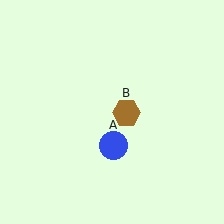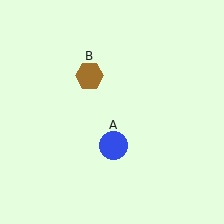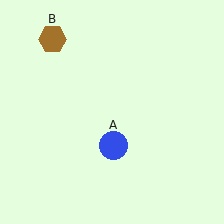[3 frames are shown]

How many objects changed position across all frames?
1 object changed position: brown hexagon (object B).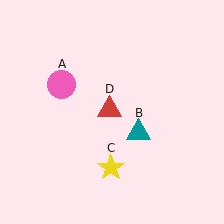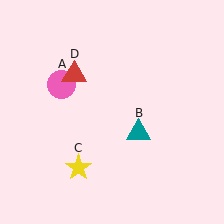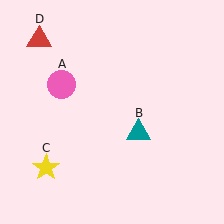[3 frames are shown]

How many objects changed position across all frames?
2 objects changed position: yellow star (object C), red triangle (object D).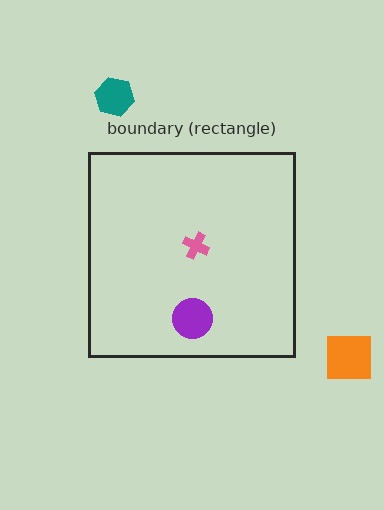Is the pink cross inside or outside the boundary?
Inside.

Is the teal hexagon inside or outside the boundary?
Outside.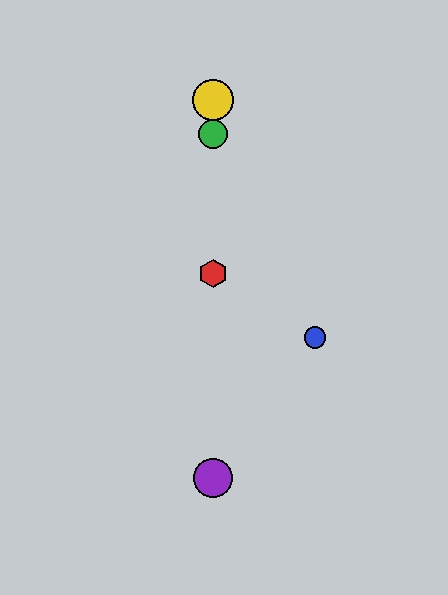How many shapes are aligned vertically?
4 shapes (the red hexagon, the green circle, the yellow circle, the purple circle) are aligned vertically.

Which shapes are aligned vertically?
The red hexagon, the green circle, the yellow circle, the purple circle are aligned vertically.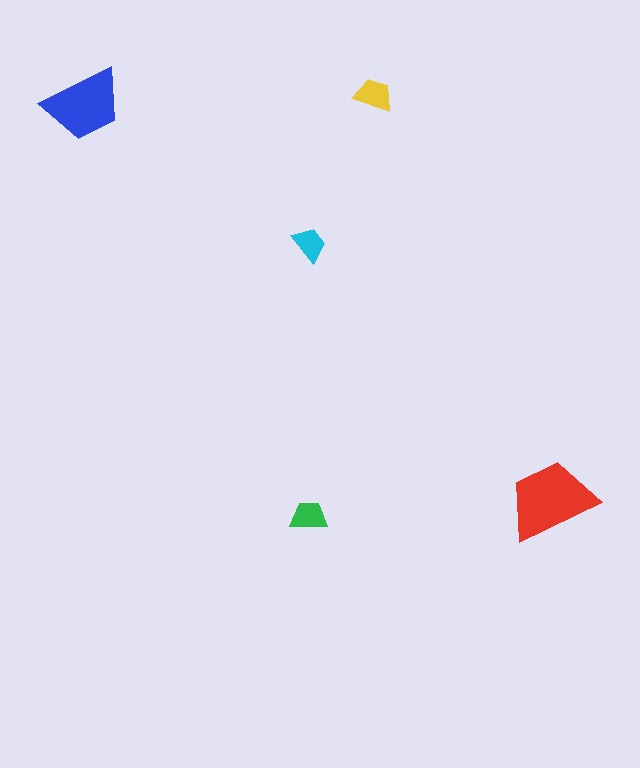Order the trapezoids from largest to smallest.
the red one, the blue one, the yellow one, the green one, the cyan one.